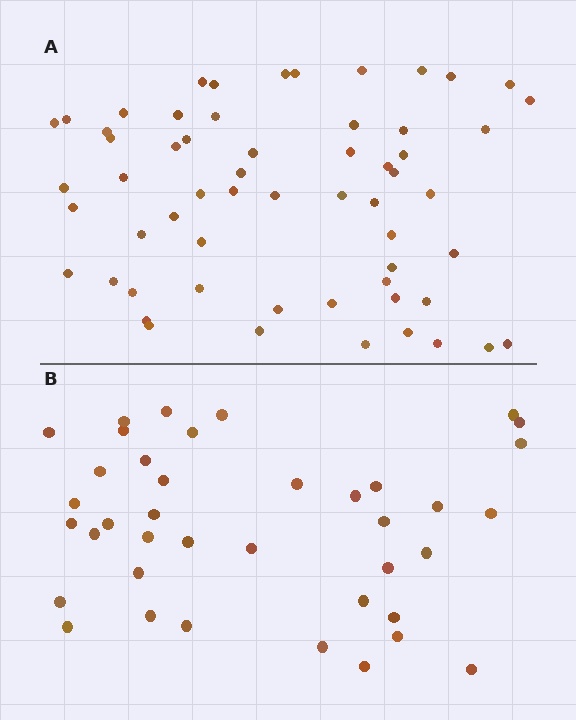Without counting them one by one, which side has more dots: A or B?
Region A (the top region) has more dots.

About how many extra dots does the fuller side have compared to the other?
Region A has approximately 20 more dots than region B.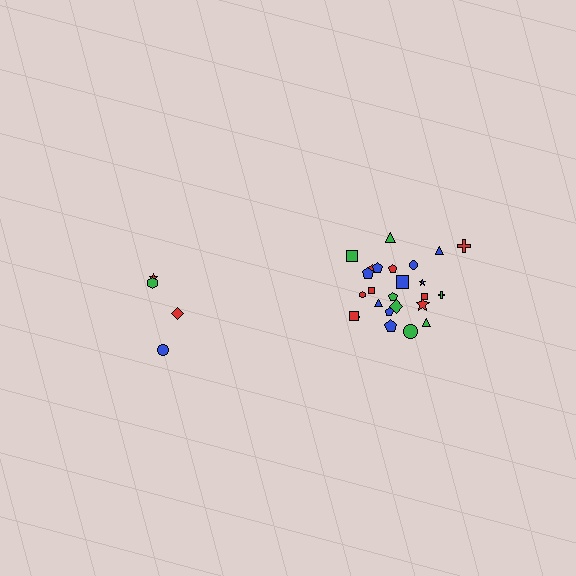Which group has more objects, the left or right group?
The right group.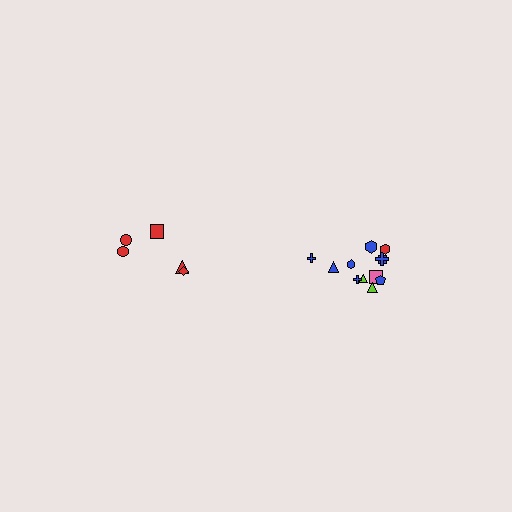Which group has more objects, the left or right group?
The right group.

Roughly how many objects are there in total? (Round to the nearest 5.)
Roughly 15 objects in total.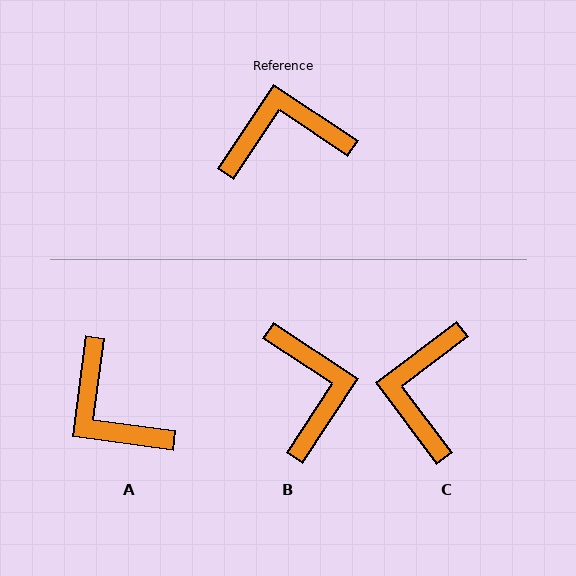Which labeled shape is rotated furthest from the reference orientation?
A, about 116 degrees away.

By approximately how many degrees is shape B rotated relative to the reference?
Approximately 90 degrees clockwise.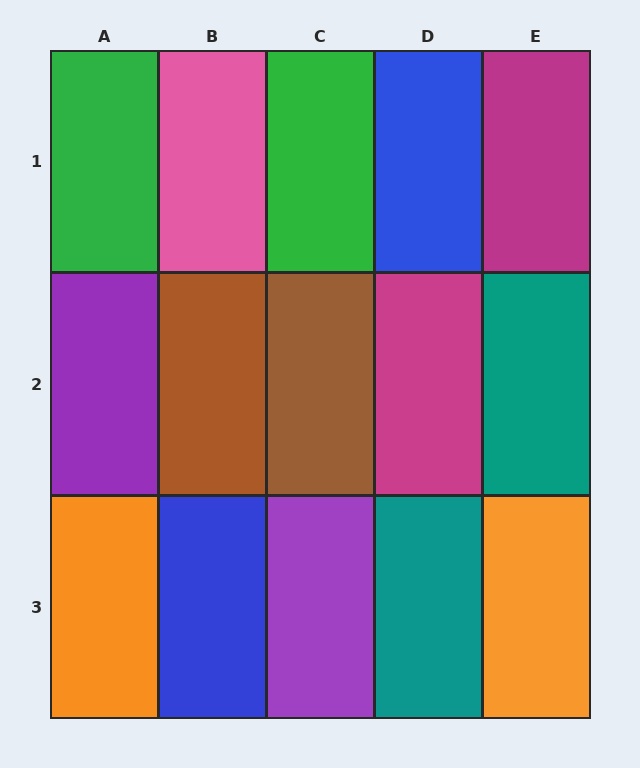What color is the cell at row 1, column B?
Pink.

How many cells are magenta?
2 cells are magenta.